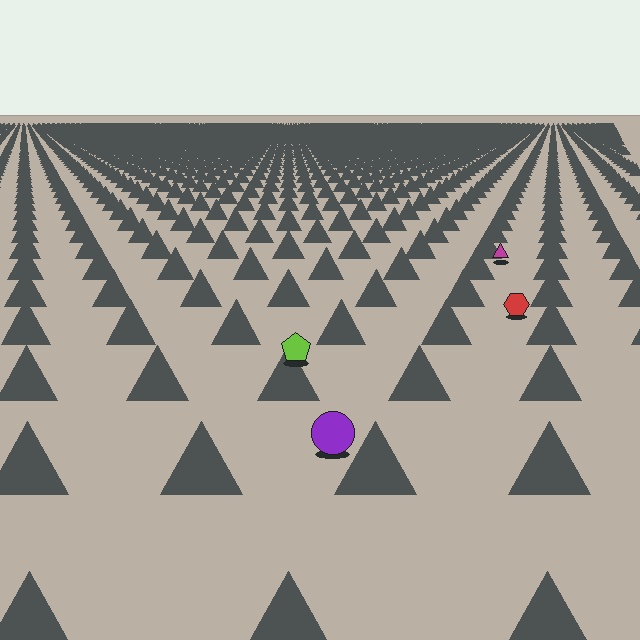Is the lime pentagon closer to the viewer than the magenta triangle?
Yes. The lime pentagon is closer — you can tell from the texture gradient: the ground texture is coarser near it.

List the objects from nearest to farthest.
From nearest to farthest: the purple circle, the lime pentagon, the red hexagon, the magenta triangle.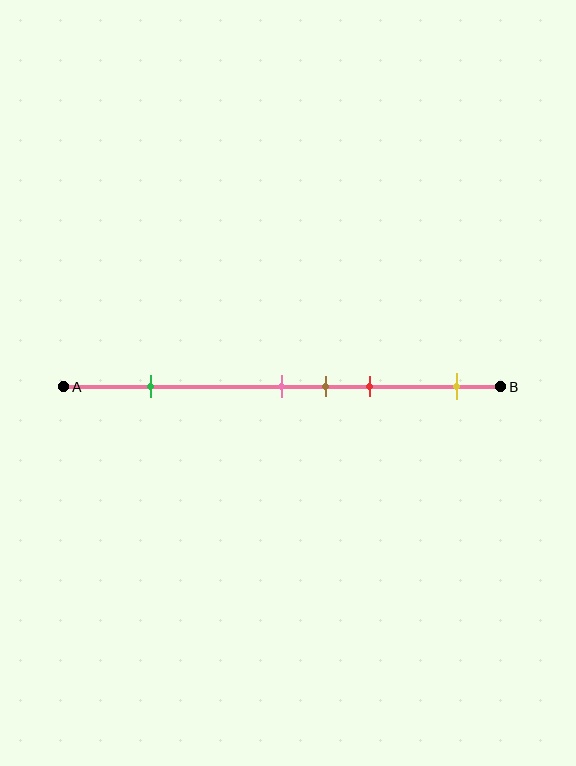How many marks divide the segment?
There are 5 marks dividing the segment.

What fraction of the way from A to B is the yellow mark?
The yellow mark is approximately 90% (0.9) of the way from A to B.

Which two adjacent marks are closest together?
The pink and brown marks are the closest adjacent pair.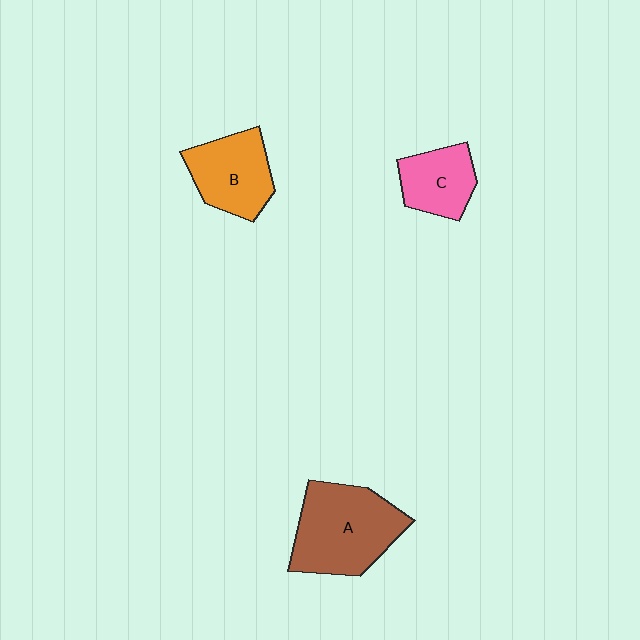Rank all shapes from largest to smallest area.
From largest to smallest: A (brown), B (orange), C (pink).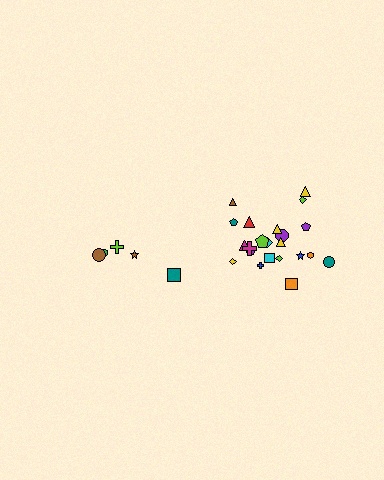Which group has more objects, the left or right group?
The right group.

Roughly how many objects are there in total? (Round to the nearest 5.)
Roughly 25 objects in total.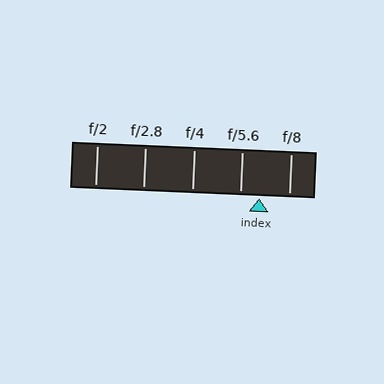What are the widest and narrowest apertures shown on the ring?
The widest aperture shown is f/2 and the narrowest is f/8.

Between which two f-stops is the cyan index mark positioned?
The index mark is between f/5.6 and f/8.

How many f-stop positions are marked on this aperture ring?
There are 5 f-stop positions marked.